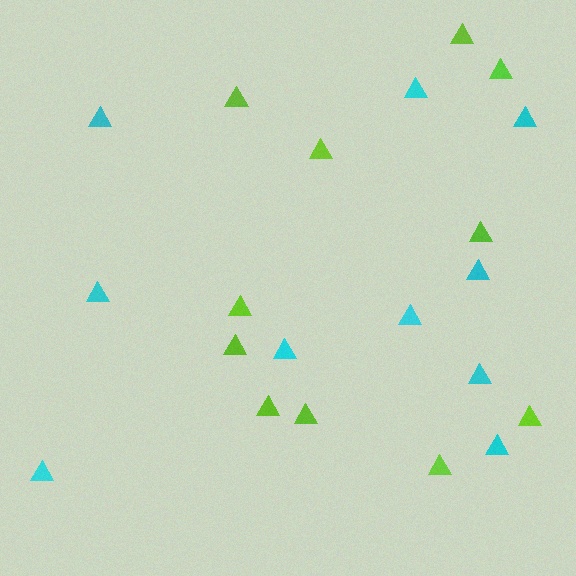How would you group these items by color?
There are 2 groups: one group of lime triangles (11) and one group of cyan triangles (10).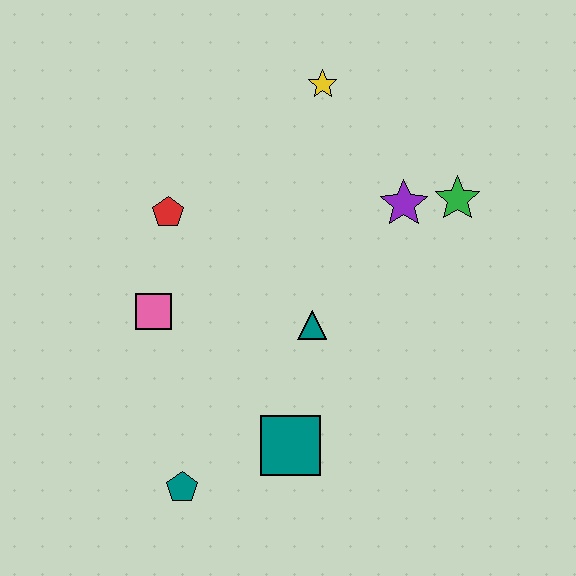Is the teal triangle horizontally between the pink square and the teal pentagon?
No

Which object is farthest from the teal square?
The yellow star is farthest from the teal square.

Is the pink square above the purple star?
No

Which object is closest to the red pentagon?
The pink square is closest to the red pentagon.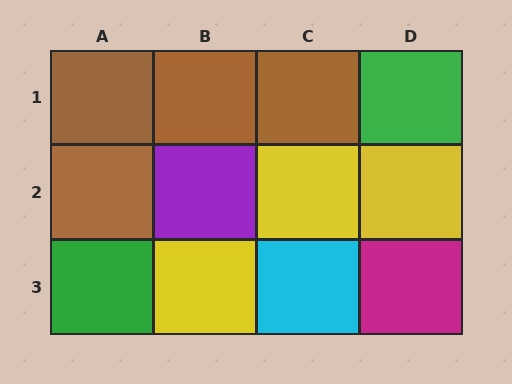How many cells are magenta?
1 cell is magenta.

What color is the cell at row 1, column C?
Brown.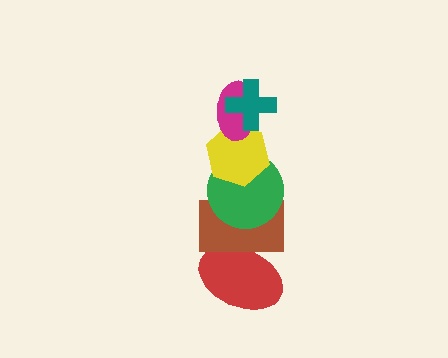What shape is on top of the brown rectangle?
The green circle is on top of the brown rectangle.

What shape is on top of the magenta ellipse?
The teal cross is on top of the magenta ellipse.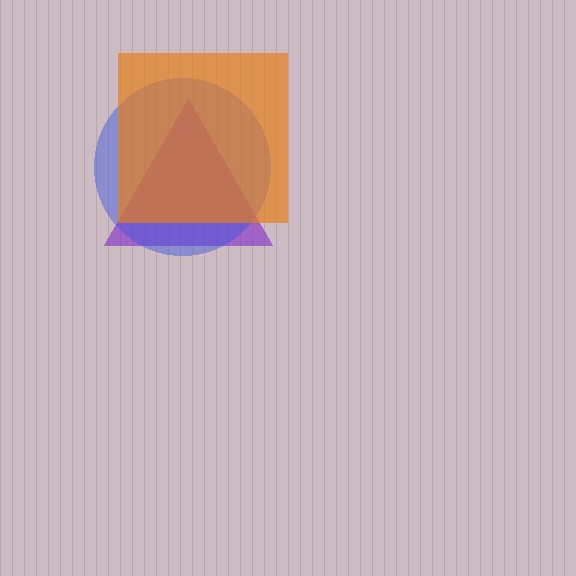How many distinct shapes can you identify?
There are 3 distinct shapes: a purple triangle, a blue circle, an orange square.